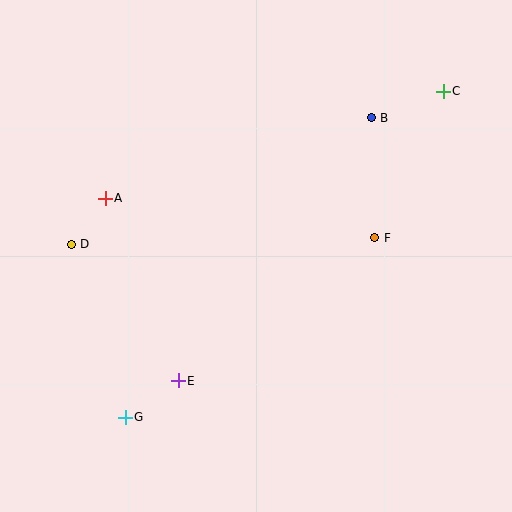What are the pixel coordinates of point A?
Point A is at (105, 198).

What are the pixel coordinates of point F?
Point F is at (375, 238).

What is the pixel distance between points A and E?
The distance between A and E is 197 pixels.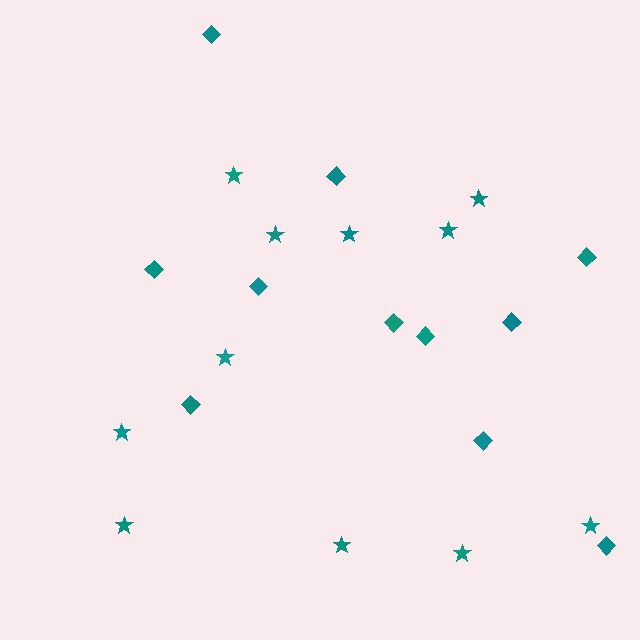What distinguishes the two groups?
There are 2 groups: one group of diamonds (11) and one group of stars (11).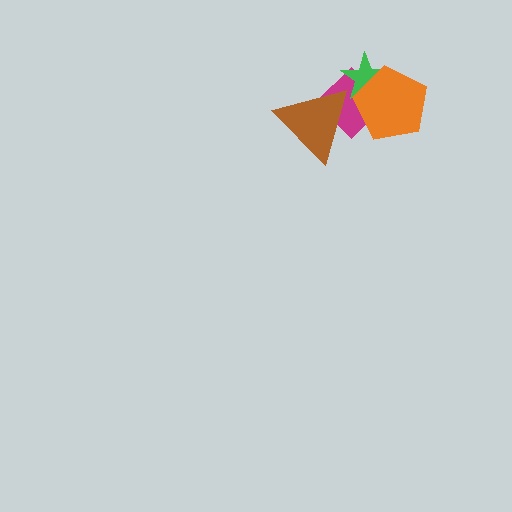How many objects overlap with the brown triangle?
1 object overlaps with the brown triangle.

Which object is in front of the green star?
The orange pentagon is in front of the green star.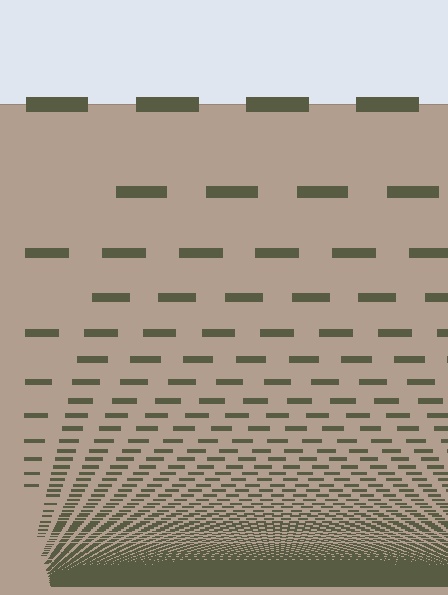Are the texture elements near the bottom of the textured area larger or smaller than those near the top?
Smaller. The gradient is inverted — elements near the bottom are smaller and denser.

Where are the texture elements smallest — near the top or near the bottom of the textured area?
Near the bottom.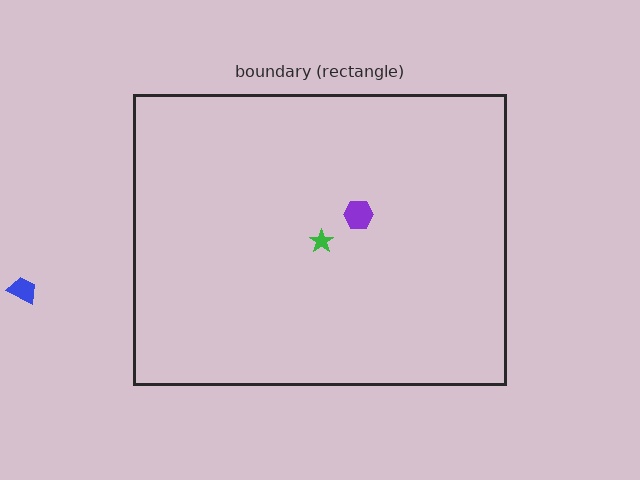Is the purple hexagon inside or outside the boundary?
Inside.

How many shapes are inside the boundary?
2 inside, 1 outside.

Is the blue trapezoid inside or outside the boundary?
Outside.